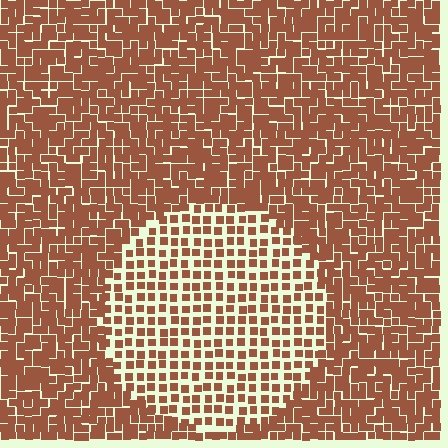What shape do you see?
I see a circle.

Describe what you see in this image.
The image contains small brown elements arranged at two different densities. A circle-shaped region is visible where the elements are less densely packed than the surrounding area.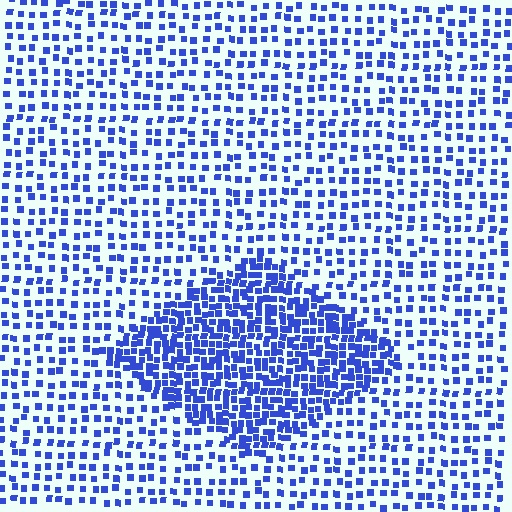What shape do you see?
I see a diamond.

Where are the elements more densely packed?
The elements are more densely packed inside the diamond boundary.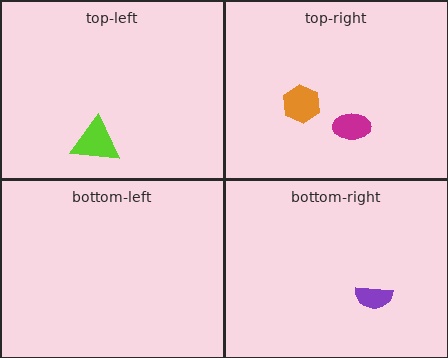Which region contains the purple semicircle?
The bottom-right region.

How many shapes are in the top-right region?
2.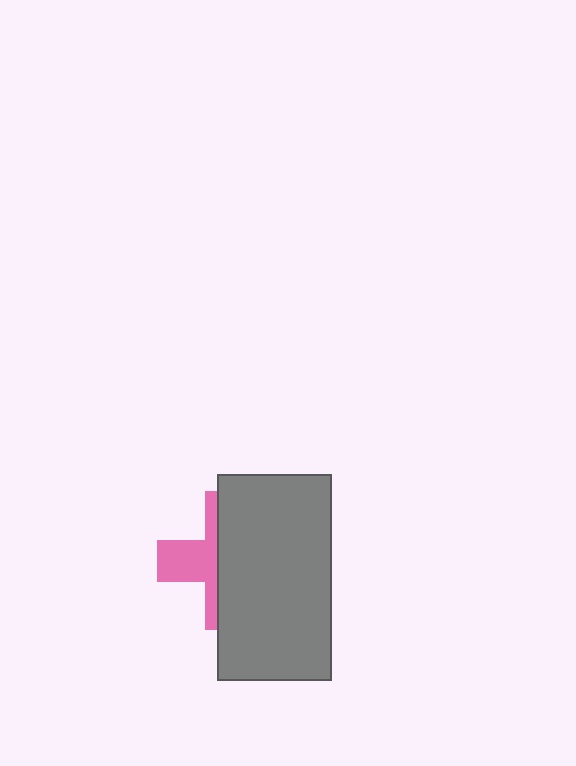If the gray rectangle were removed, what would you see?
You would see the complete pink cross.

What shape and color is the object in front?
The object in front is a gray rectangle.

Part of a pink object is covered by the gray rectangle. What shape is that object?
It is a cross.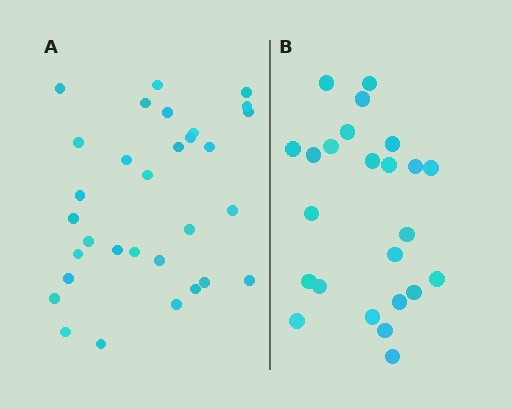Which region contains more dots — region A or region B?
Region A (the left region) has more dots.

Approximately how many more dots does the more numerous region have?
Region A has roughly 8 or so more dots than region B.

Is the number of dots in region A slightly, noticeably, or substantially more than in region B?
Region A has noticeably more, but not dramatically so. The ratio is roughly 1.3 to 1.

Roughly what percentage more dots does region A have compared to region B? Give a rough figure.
About 30% more.